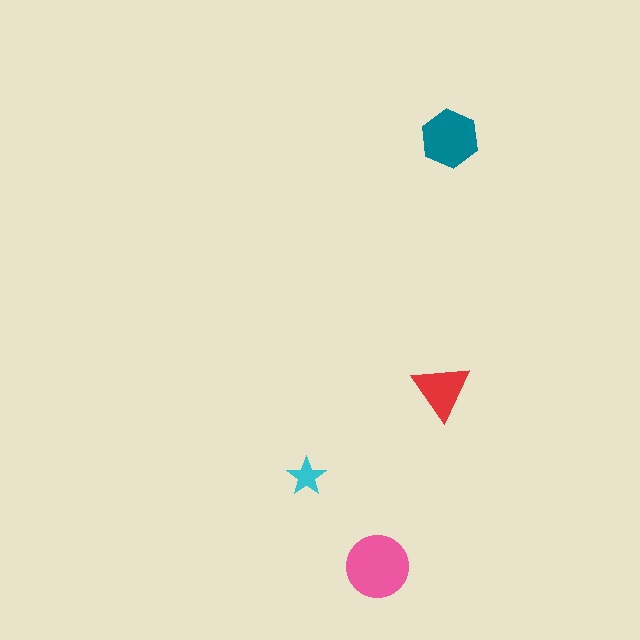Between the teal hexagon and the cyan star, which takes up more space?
The teal hexagon.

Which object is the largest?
The pink circle.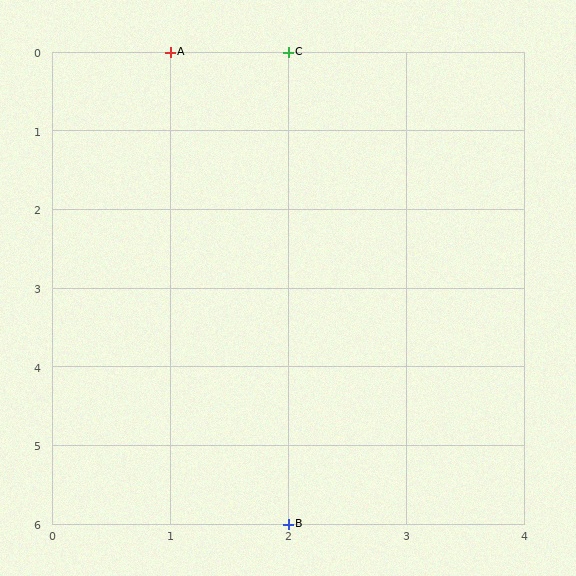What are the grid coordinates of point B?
Point B is at grid coordinates (2, 6).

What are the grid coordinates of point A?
Point A is at grid coordinates (1, 0).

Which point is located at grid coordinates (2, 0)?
Point C is at (2, 0).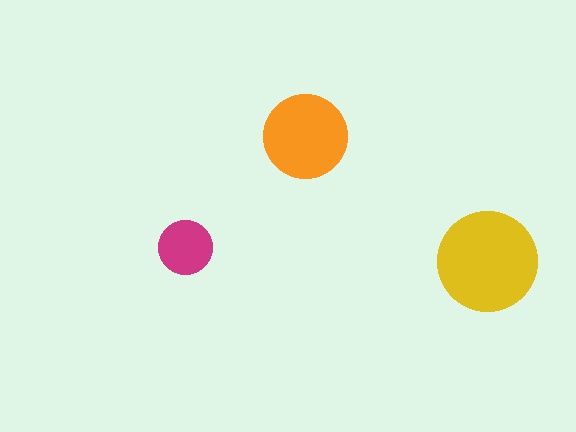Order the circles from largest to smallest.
the yellow one, the orange one, the magenta one.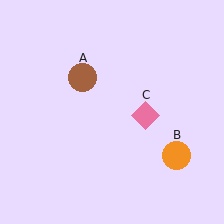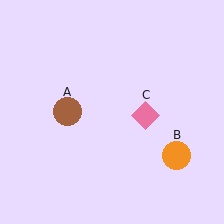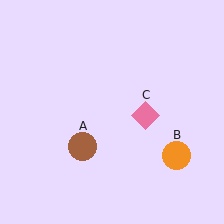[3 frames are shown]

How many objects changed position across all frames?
1 object changed position: brown circle (object A).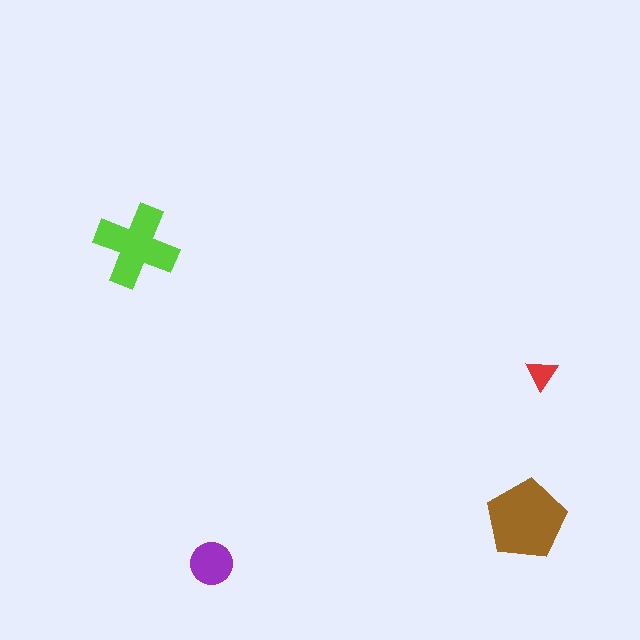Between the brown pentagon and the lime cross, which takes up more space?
The brown pentagon.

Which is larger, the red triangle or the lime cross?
The lime cross.